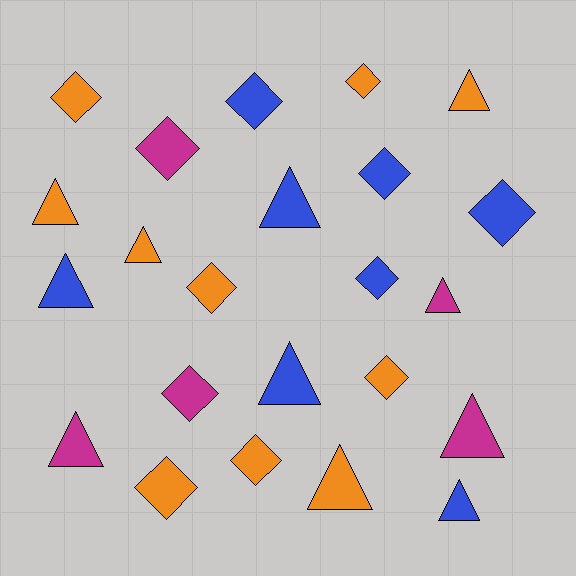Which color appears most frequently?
Orange, with 10 objects.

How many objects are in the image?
There are 23 objects.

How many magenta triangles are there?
There are 3 magenta triangles.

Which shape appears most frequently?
Diamond, with 12 objects.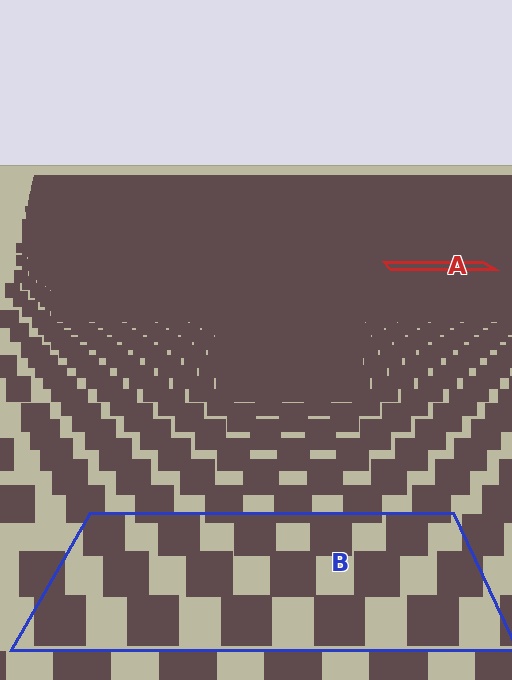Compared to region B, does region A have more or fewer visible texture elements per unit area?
Region A has more texture elements per unit area — they are packed more densely because it is farther away.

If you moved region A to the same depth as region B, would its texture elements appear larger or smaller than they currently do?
They would appear larger. At a closer depth, the same texture elements are projected at a bigger on-screen size.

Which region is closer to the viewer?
Region B is closer. The texture elements there are larger and more spread out.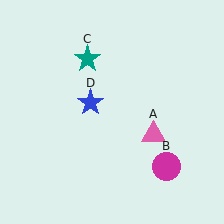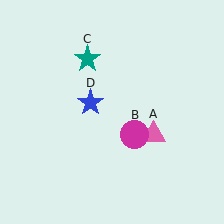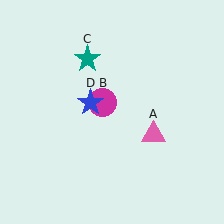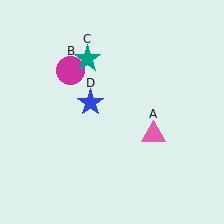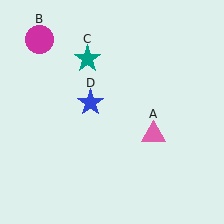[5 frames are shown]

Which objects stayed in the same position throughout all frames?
Pink triangle (object A) and teal star (object C) and blue star (object D) remained stationary.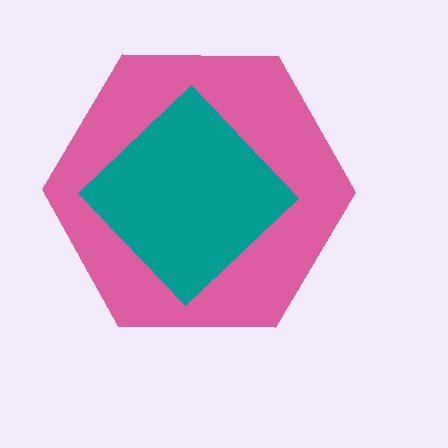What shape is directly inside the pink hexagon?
The teal diamond.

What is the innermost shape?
The teal diamond.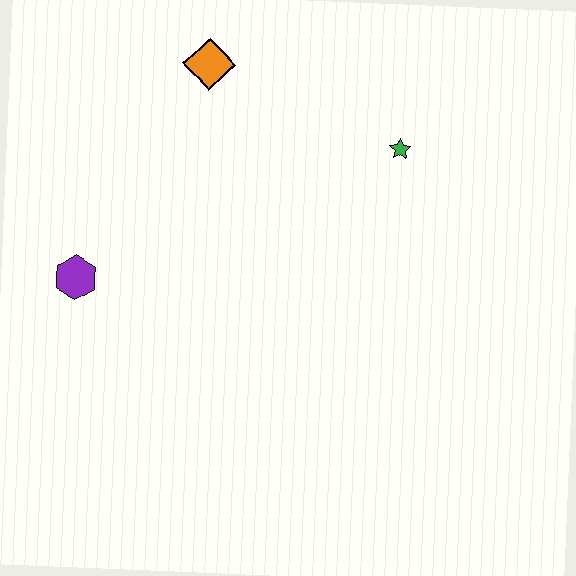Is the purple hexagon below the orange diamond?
Yes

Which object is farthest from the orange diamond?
The purple hexagon is farthest from the orange diamond.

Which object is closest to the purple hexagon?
The orange diamond is closest to the purple hexagon.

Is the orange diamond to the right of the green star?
No